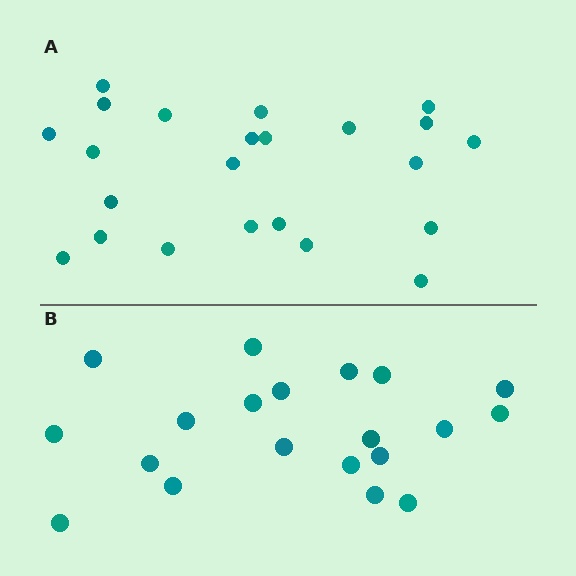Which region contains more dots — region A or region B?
Region A (the top region) has more dots.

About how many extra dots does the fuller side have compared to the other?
Region A has just a few more — roughly 2 or 3 more dots than region B.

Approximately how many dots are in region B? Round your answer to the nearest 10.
About 20 dots.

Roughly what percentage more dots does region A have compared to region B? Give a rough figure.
About 15% more.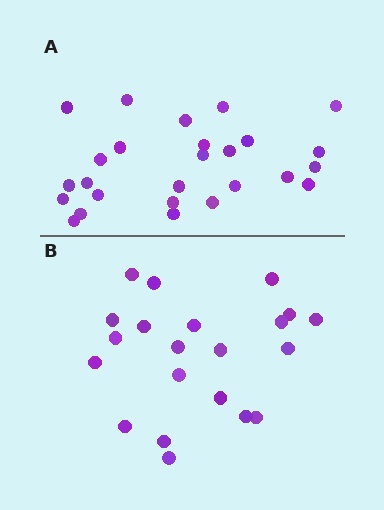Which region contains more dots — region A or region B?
Region A (the top region) has more dots.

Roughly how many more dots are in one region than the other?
Region A has about 5 more dots than region B.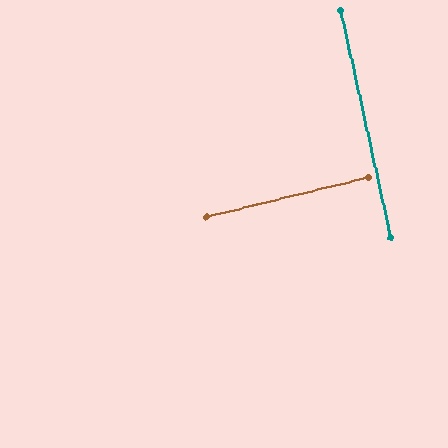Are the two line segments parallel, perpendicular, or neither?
Perpendicular — they meet at approximately 89°.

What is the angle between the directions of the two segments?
Approximately 89 degrees.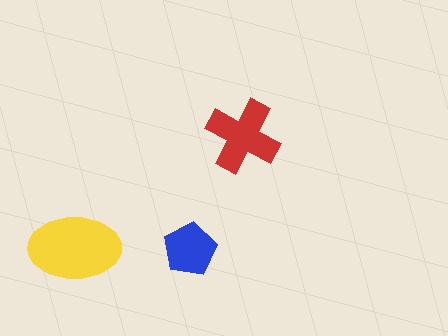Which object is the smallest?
The blue pentagon.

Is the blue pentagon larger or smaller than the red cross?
Smaller.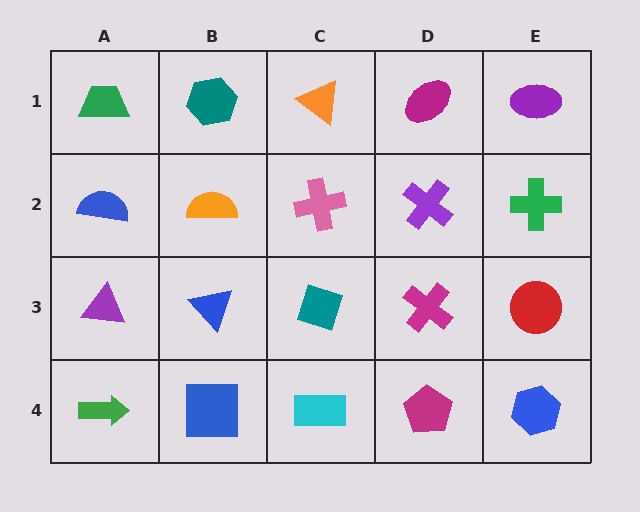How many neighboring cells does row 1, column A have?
2.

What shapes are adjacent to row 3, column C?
A pink cross (row 2, column C), a cyan rectangle (row 4, column C), a blue triangle (row 3, column B), a magenta cross (row 3, column D).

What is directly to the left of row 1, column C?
A teal hexagon.